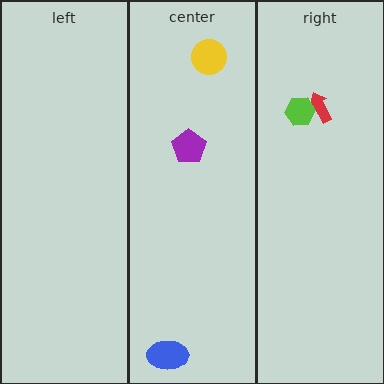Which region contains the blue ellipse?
The center region.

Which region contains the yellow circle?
The center region.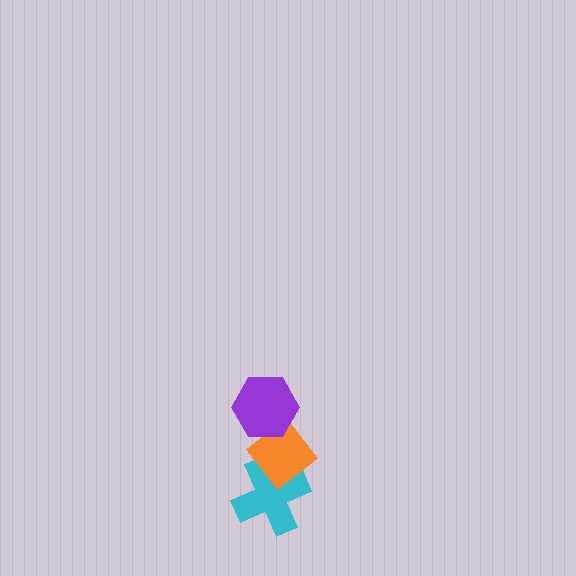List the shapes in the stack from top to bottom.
From top to bottom: the purple hexagon, the orange diamond, the cyan cross.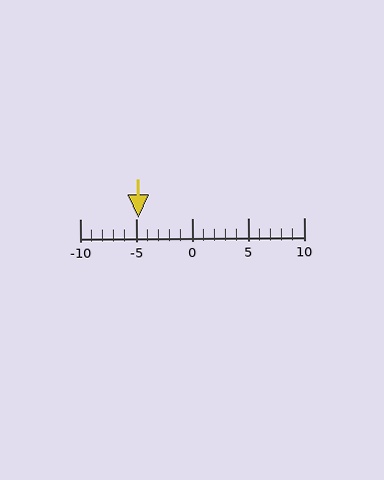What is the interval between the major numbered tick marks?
The major tick marks are spaced 5 units apart.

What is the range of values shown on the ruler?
The ruler shows values from -10 to 10.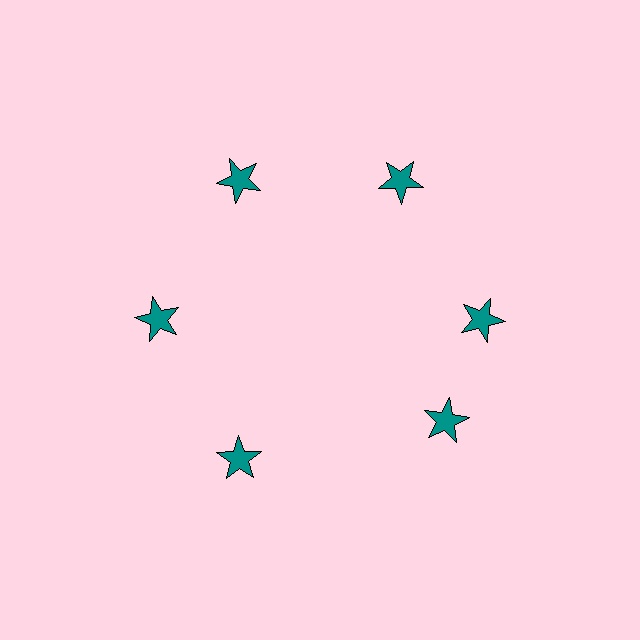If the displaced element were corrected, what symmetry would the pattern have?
It would have 6-fold rotational symmetry — the pattern would map onto itself every 60 degrees.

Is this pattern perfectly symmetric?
No. The 6 teal stars are arranged in a ring, but one element near the 5 o'clock position is rotated out of alignment along the ring, breaking the 6-fold rotational symmetry.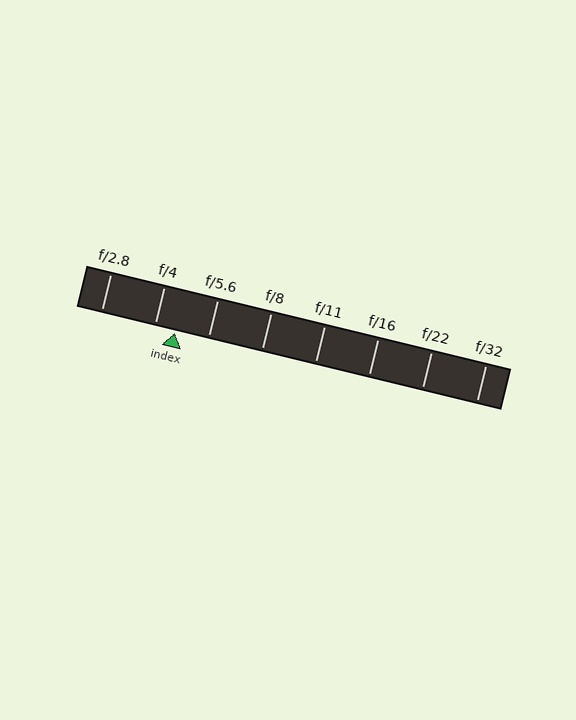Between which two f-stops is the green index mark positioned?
The index mark is between f/4 and f/5.6.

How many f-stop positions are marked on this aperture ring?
There are 8 f-stop positions marked.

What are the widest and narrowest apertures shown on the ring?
The widest aperture shown is f/2.8 and the narrowest is f/32.